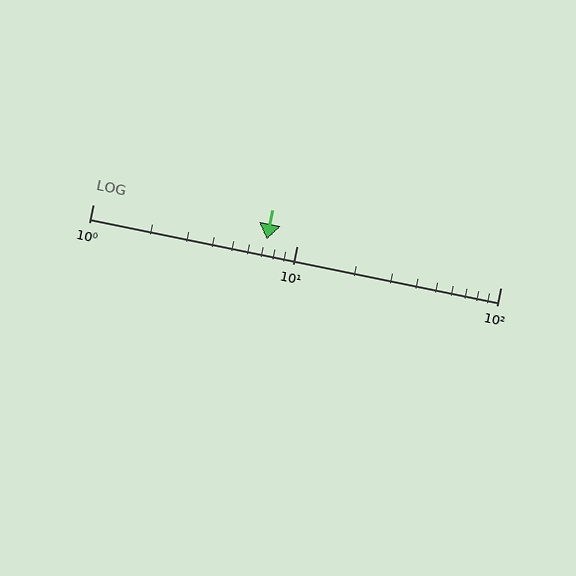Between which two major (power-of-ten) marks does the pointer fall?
The pointer is between 1 and 10.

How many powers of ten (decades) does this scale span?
The scale spans 2 decades, from 1 to 100.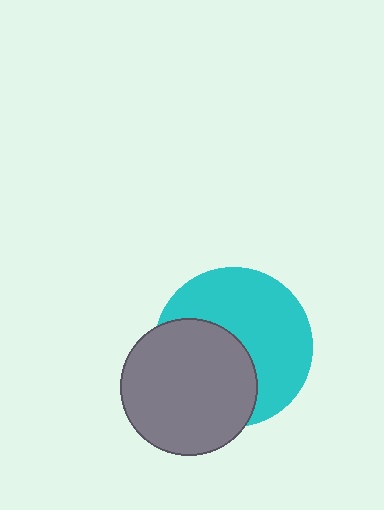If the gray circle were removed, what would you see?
You would see the complete cyan circle.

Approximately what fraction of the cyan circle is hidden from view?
Roughly 43% of the cyan circle is hidden behind the gray circle.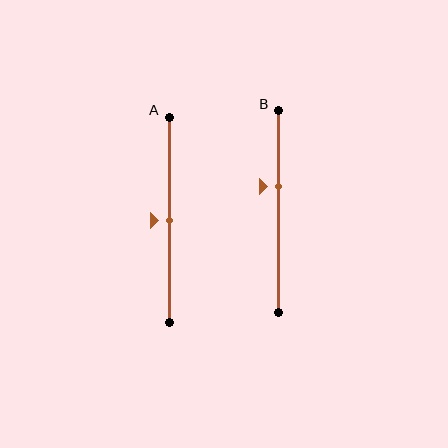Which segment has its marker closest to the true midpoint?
Segment A has its marker closest to the true midpoint.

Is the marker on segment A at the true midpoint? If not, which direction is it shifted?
Yes, the marker on segment A is at the true midpoint.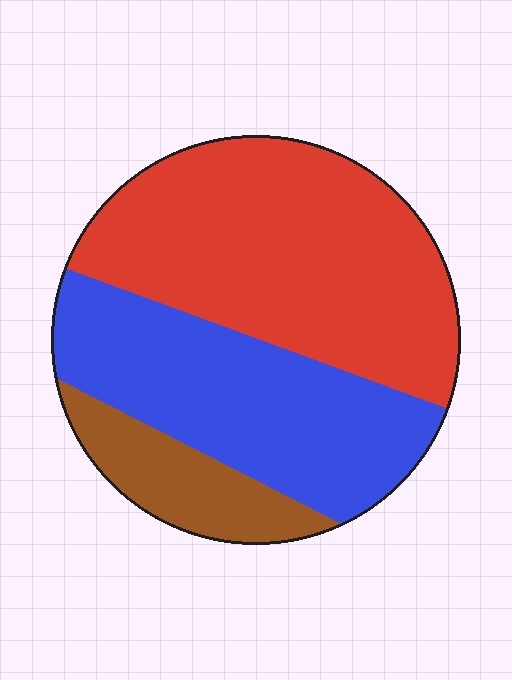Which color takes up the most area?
Red, at roughly 50%.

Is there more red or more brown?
Red.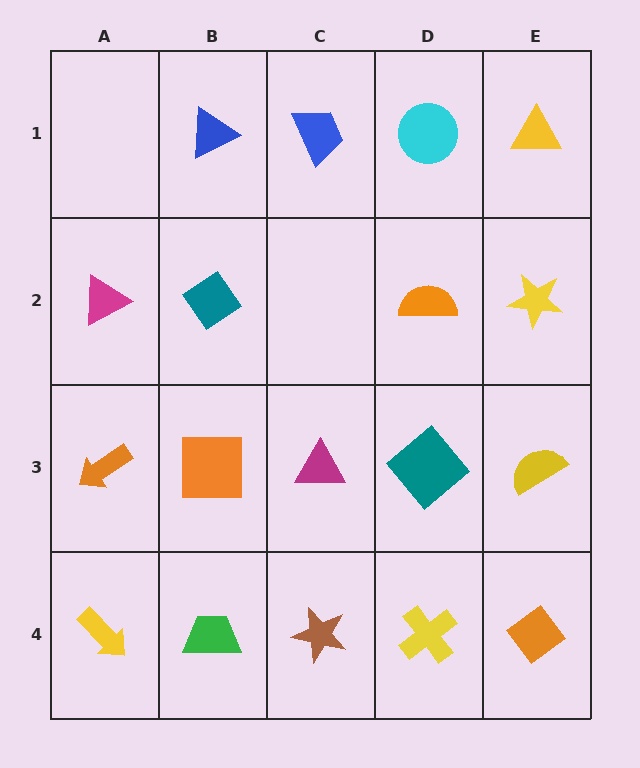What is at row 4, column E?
An orange diamond.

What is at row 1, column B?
A blue triangle.